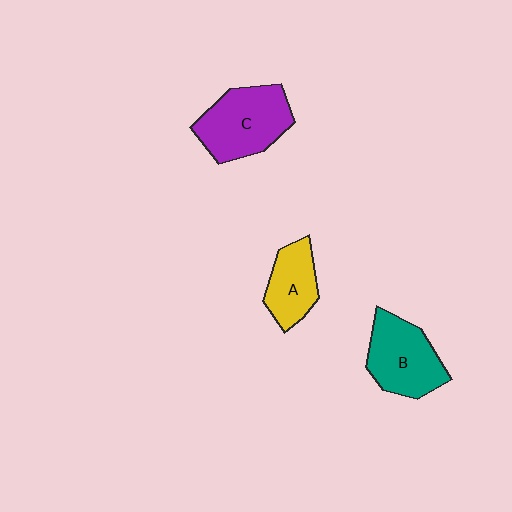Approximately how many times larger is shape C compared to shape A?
Approximately 1.6 times.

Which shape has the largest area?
Shape C (purple).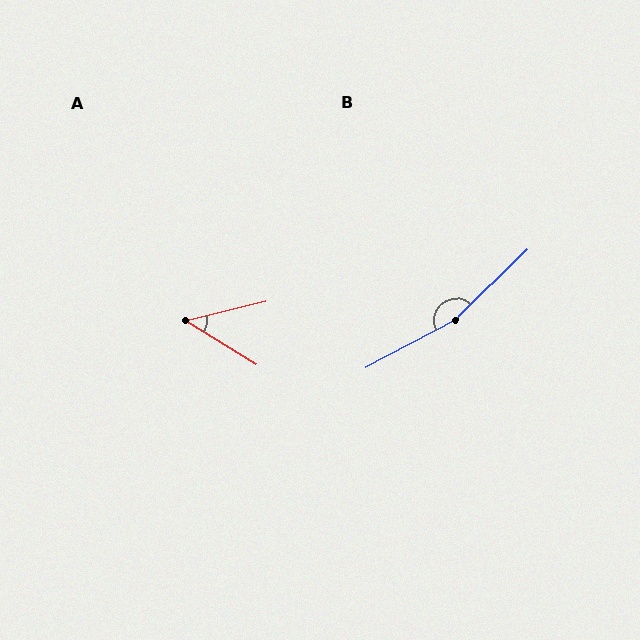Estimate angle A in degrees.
Approximately 45 degrees.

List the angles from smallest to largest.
A (45°), B (164°).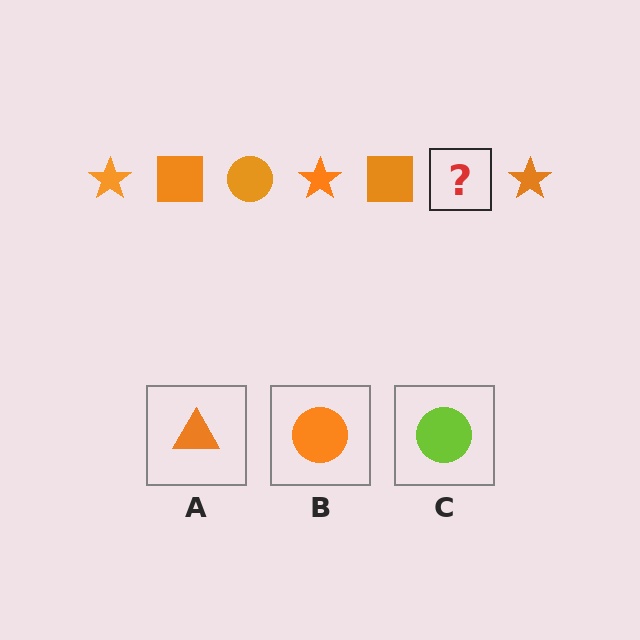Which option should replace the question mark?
Option B.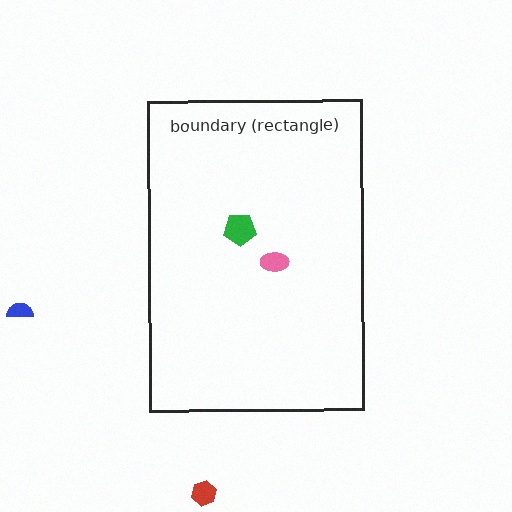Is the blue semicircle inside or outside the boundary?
Outside.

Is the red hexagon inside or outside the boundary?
Outside.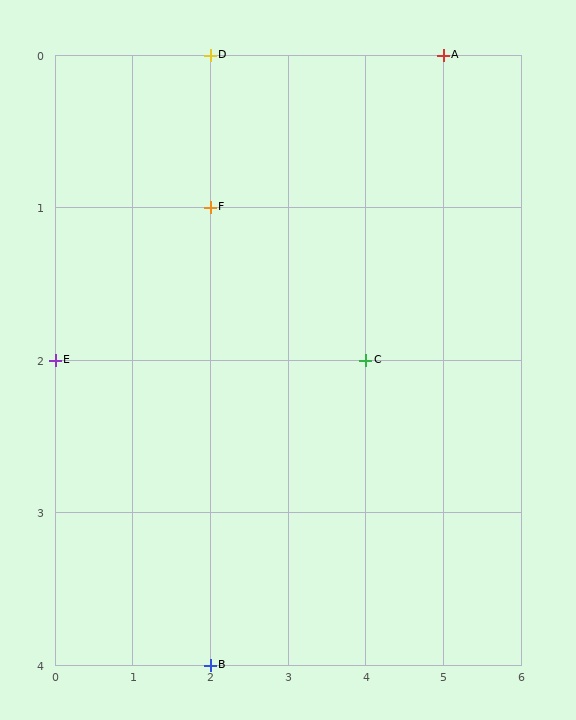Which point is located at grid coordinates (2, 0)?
Point D is at (2, 0).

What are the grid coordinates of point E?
Point E is at grid coordinates (0, 2).